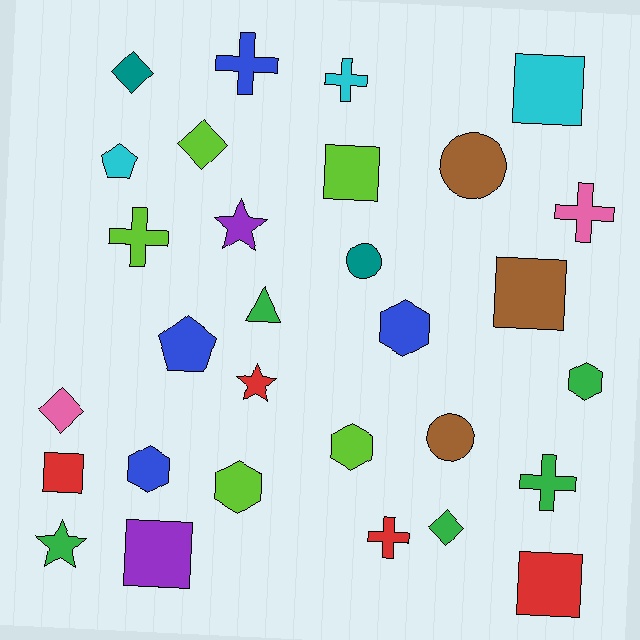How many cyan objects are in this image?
There are 3 cyan objects.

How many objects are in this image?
There are 30 objects.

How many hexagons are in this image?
There are 5 hexagons.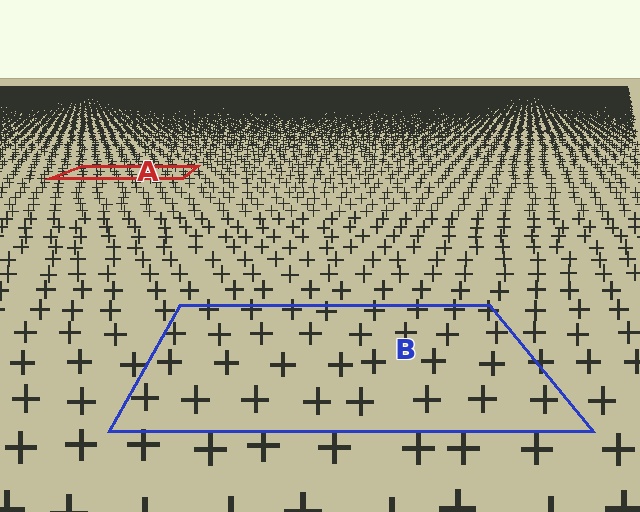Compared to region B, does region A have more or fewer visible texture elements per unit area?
Region A has more texture elements per unit area — they are packed more densely because it is farther away.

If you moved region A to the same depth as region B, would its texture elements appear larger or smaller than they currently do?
They would appear larger. At a closer depth, the same texture elements are projected at a bigger on-screen size.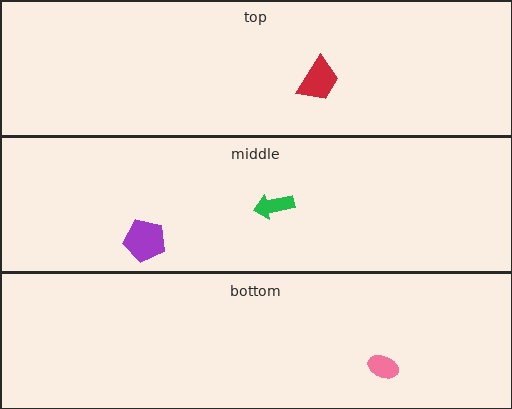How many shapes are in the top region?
1.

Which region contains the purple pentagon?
The middle region.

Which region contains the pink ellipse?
The bottom region.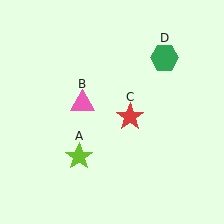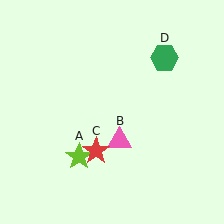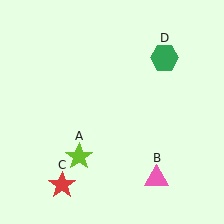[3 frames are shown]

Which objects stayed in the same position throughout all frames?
Lime star (object A) and green hexagon (object D) remained stationary.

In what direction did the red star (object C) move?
The red star (object C) moved down and to the left.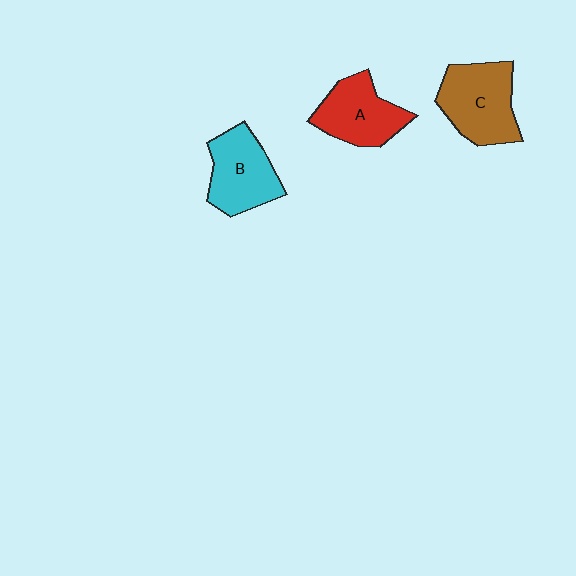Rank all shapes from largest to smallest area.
From largest to smallest: C (brown), B (cyan), A (red).